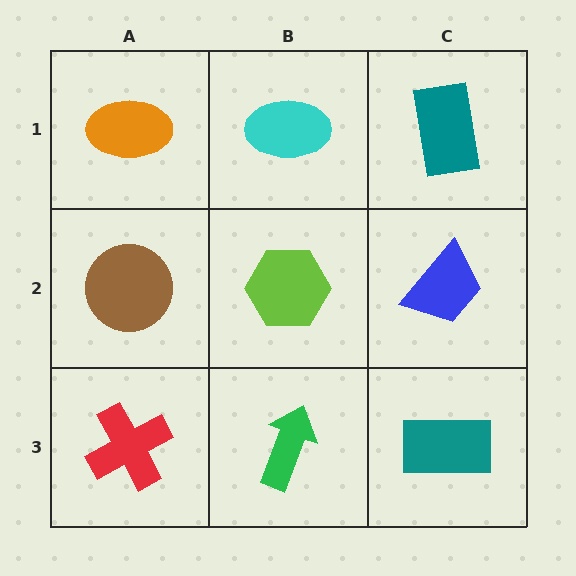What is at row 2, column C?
A blue trapezoid.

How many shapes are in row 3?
3 shapes.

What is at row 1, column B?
A cyan ellipse.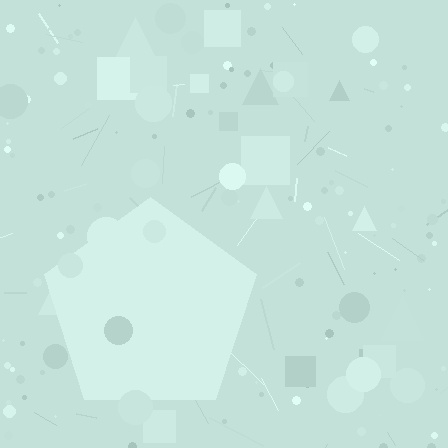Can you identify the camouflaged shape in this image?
The camouflaged shape is a pentagon.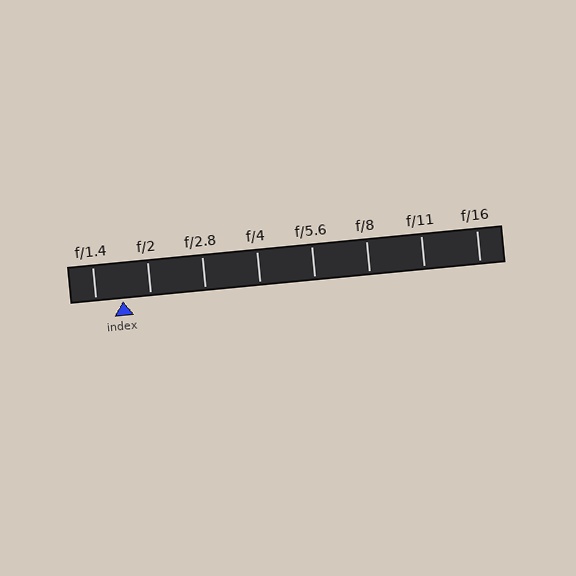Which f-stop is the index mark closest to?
The index mark is closest to f/1.4.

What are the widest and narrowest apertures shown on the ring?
The widest aperture shown is f/1.4 and the narrowest is f/16.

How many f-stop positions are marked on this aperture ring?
There are 8 f-stop positions marked.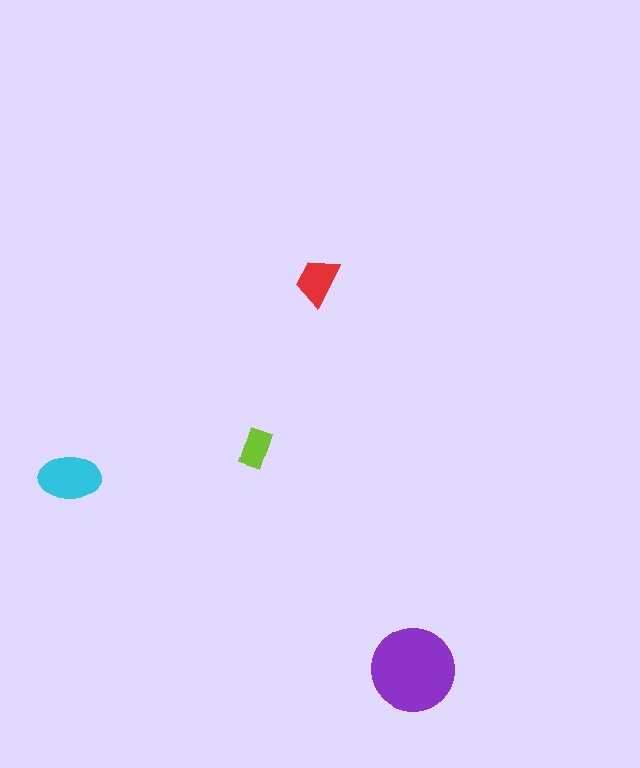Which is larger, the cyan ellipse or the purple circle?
The purple circle.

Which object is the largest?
The purple circle.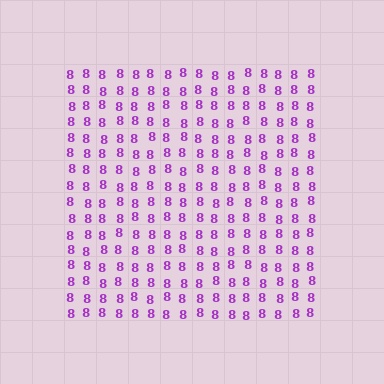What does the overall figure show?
The overall figure shows a square.